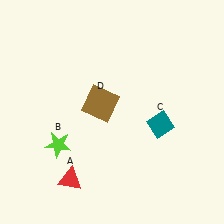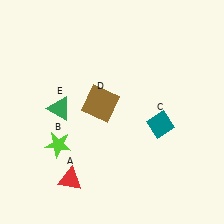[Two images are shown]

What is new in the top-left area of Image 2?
A green triangle (E) was added in the top-left area of Image 2.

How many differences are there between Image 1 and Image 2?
There is 1 difference between the two images.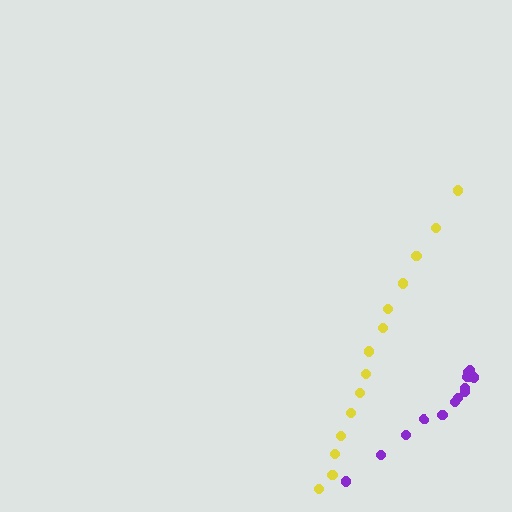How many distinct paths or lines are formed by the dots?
There are 2 distinct paths.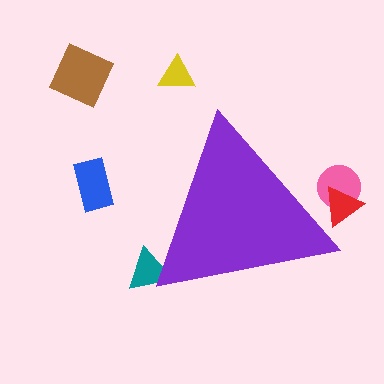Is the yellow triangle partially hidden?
No, the yellow triangle is fully visible.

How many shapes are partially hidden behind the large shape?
3 shapes are partially hidden.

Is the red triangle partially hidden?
Yes, the red triangle is partially hidden behind the purple triangle.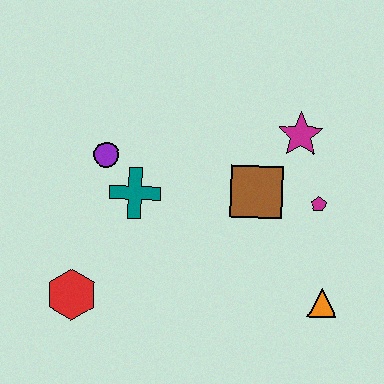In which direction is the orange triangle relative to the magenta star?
The orange triangle is below the magenta star.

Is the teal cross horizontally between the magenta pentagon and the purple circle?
Yes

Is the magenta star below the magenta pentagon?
No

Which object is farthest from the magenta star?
The red hexagon is farthest from the magenta star.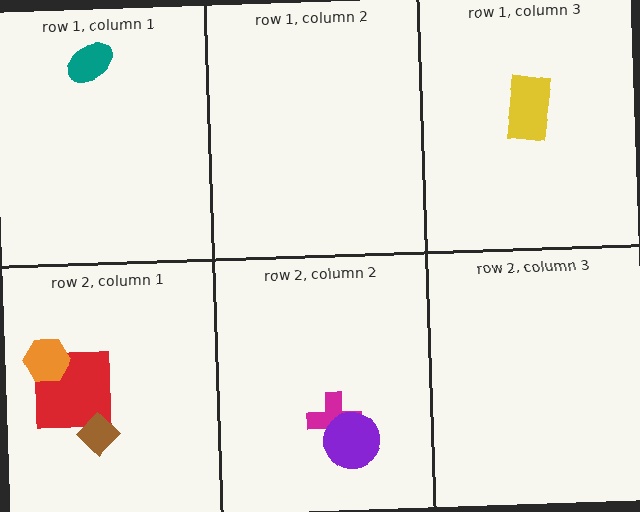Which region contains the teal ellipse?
The row 1, column 1 region.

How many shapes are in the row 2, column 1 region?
3.